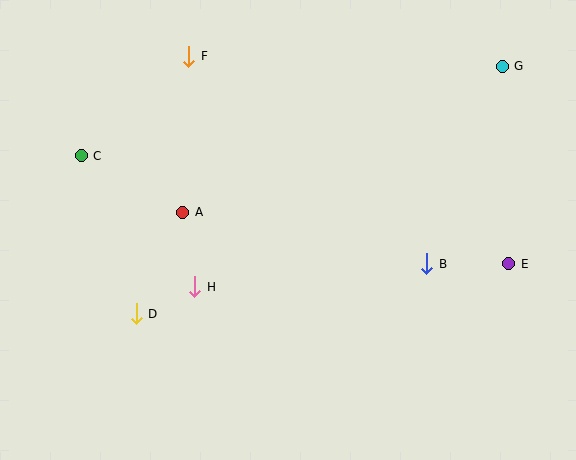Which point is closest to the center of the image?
Point A at (183, 212) is closest to the center.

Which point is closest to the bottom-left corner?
Point D is closest to the bottom-left corner.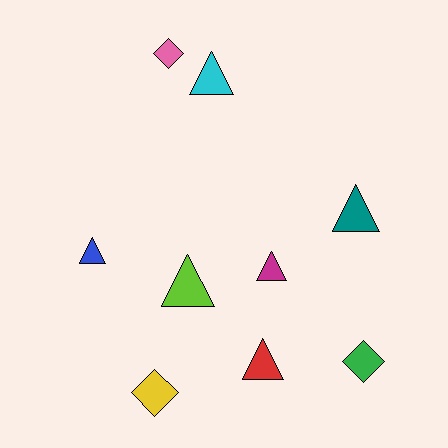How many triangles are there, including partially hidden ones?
There are 6 triangles.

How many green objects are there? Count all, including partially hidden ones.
There is 1 green object.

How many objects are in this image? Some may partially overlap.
There are 9 objects.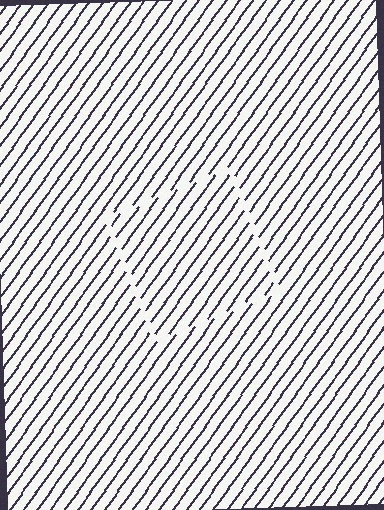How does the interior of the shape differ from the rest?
The interior of the shape contains the same grating, shifted by half a period — the contour is defined by the phase discontinuity where line-ends from the inner and outer gratings abut.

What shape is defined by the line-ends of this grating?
An illusory square. The interior of the shape contains the same grating, shifted by half a period — the contour is defined by the phase discontinuity where line-ends from the inner and outer gratings abut.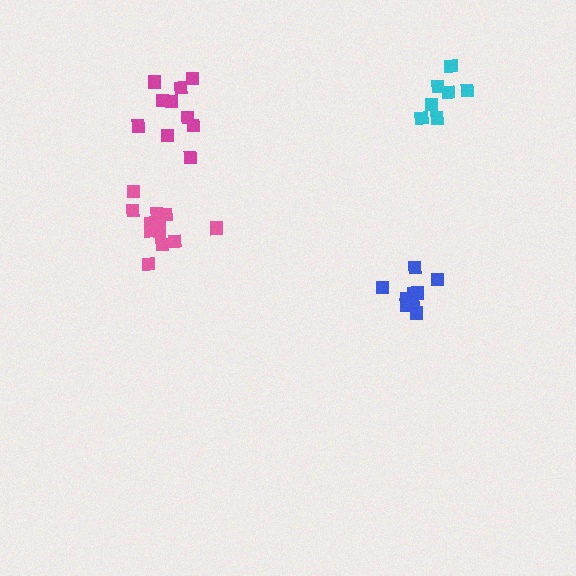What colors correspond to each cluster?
The clusters are colored: cyan, blue, magenta, pink.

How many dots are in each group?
Group 1: 8 dots, Group 2: 9 dots, Group 3: 10 dots, Group 4: 13 dots (40 total).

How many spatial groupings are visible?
There are 4 spatial groupings.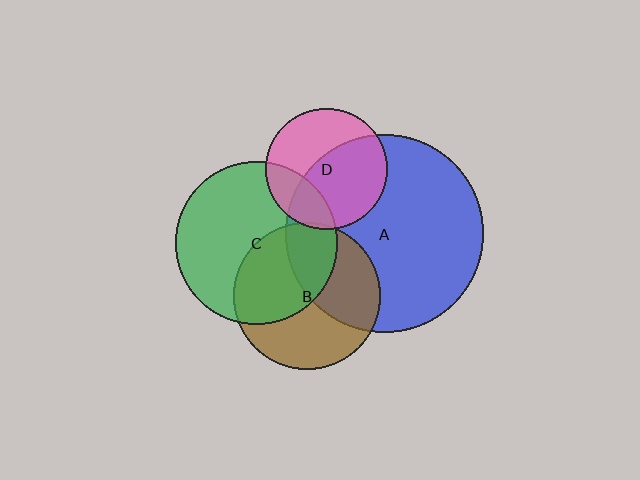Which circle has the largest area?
Circle A (blue).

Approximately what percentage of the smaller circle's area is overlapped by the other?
Approximately 5%.